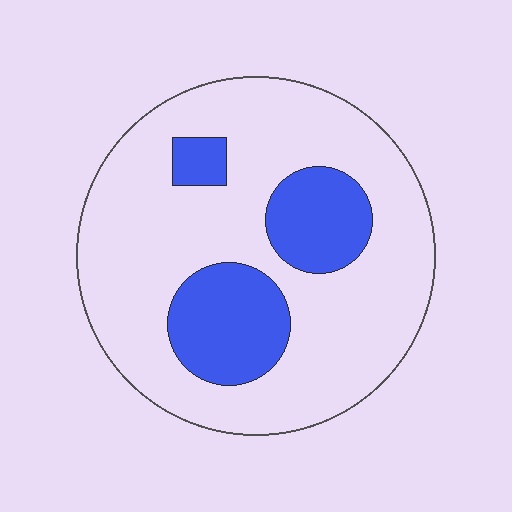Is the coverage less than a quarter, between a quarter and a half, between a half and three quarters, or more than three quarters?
Less than a quarter.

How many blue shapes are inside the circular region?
3.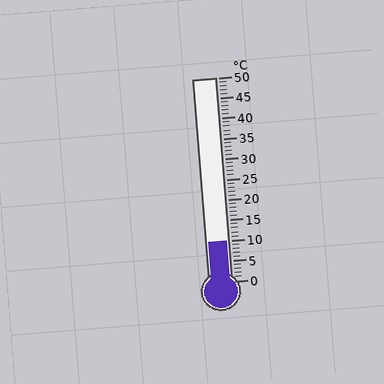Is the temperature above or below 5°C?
The temperature is above 5°C.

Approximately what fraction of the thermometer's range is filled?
The thermometer is filled to approximately 20% of its range.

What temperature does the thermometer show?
The thermometer shows approximately 10°C.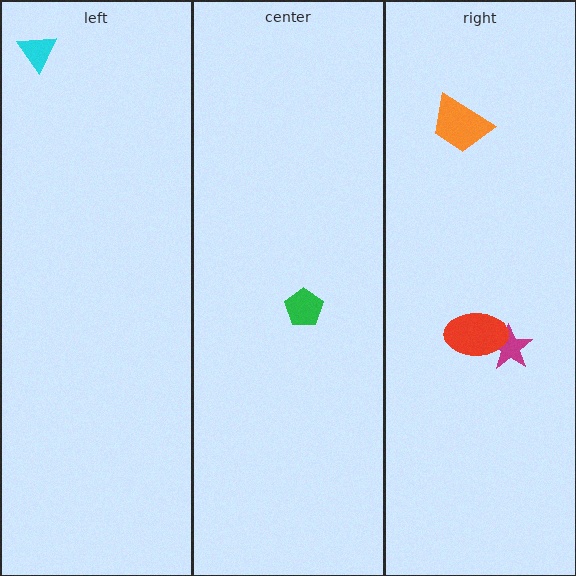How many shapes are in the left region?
1.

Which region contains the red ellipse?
The right region.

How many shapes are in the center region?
1.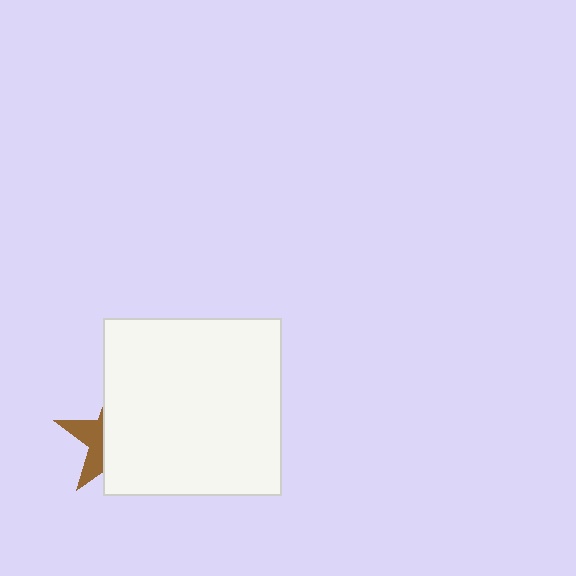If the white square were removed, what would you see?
You would see the complete brown star.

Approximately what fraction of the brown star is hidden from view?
Roughly 66% of the brown star is hidden behind the white square.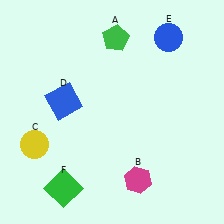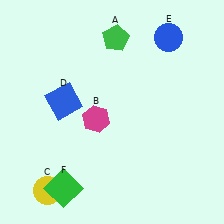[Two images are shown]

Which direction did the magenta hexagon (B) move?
The magenta hexagon (B) moved up.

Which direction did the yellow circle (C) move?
The yellow circle (C) moved down.